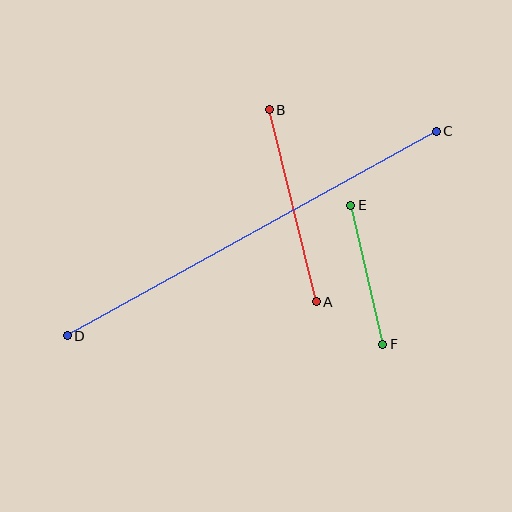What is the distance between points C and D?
The distance is approximately 422 pixels.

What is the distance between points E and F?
The distance is approximately 143 pixels.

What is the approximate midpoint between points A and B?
The midpoint is at approximately (293, 206) pixels.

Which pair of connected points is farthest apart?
Points C and D are farthest apart.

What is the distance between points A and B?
The distance is approximately 197 pixels.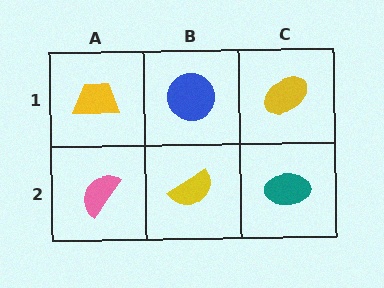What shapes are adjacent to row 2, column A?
A yellow trapezoid (row 1, column A), a yellow semicircle (row 2, column B).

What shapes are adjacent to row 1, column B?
A yellow semicircle (row 2, column B), a yellow trapezoid (row 1, column A), a yellow ellipse (row 1, column C).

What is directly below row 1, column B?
A yellow semicircle.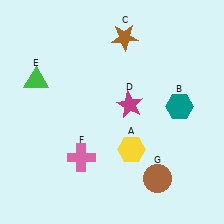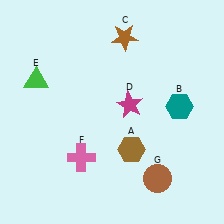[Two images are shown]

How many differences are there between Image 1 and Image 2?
There is 1 difference between the two images.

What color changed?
The hexagon (A) changed from yellow in Image 1 to brown in Image 2.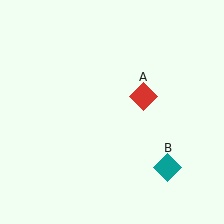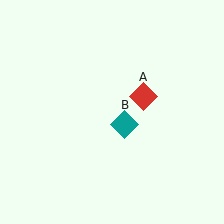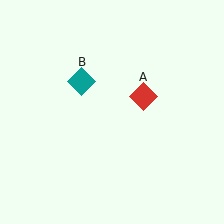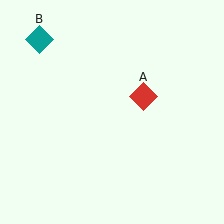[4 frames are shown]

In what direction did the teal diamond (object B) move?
The teal diamond (object B) moved up and to the left.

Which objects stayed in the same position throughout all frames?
Red diamond (object A) remained stationary.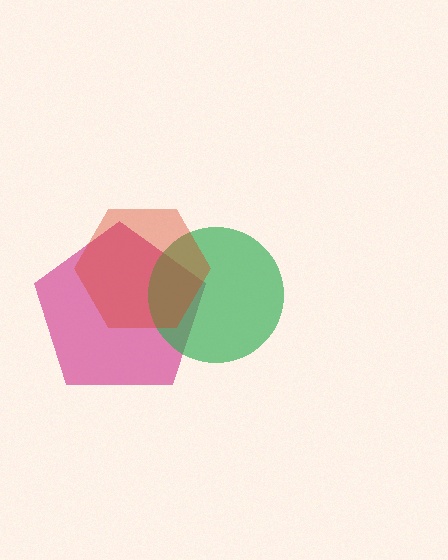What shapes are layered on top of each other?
The layered shapes are: a magenta pentagon, a green circle, a red hexagon.